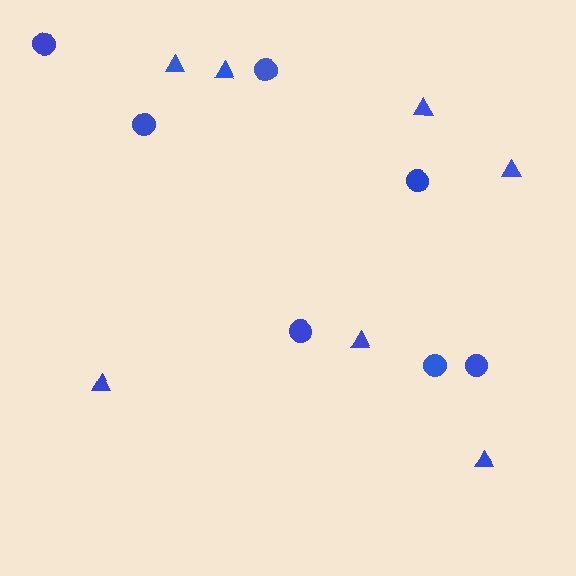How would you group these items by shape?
There are 2 groups: one group of circles (7) and one group of triangles (7).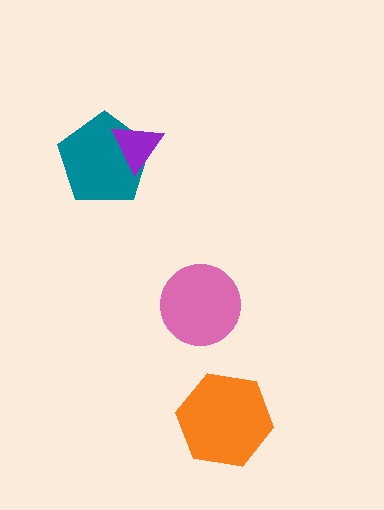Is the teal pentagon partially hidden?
Yes, it is partially covered by another shape.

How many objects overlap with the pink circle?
0 objects overlap with the pink circle.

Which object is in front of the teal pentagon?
The purple triangle is in front of the teal pentagon.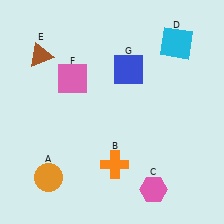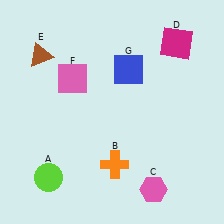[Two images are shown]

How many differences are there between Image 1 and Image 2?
There are 2 differences between the two images.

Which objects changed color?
A changed from orange to lime. D changed from cyan to magenta.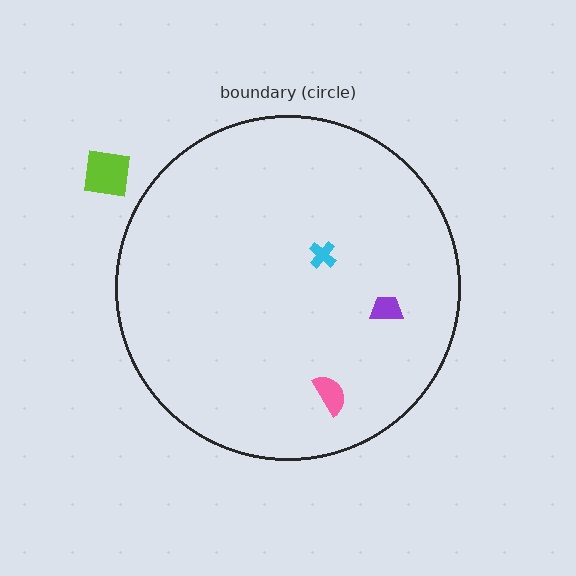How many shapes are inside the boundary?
3 inside, 1 outside.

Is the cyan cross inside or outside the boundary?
Inside.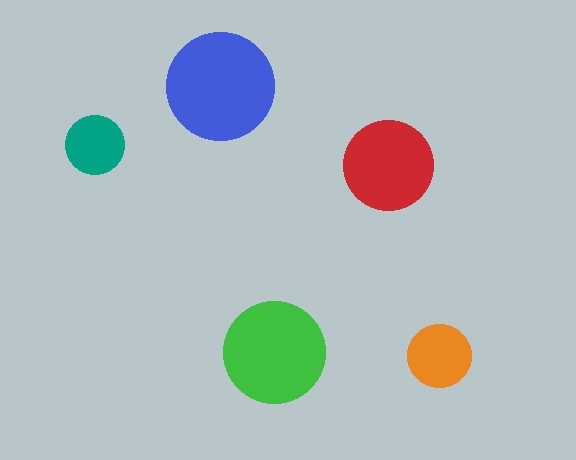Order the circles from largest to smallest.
the blue one, the green one, the red one, the orange one, the teal one.